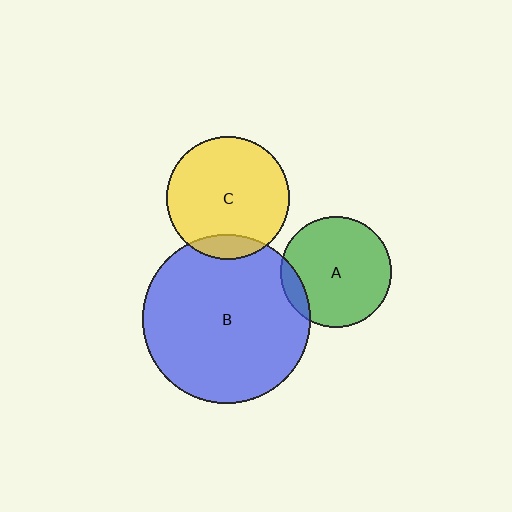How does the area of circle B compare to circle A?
Approximately 2.3 times.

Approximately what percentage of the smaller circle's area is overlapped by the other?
Approximately 10%.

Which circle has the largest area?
Circle B (blue).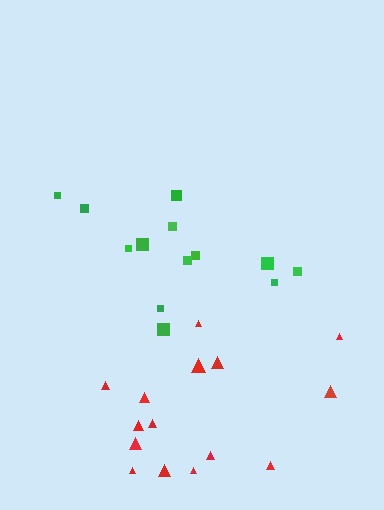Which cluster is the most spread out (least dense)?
Green.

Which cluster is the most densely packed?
Red.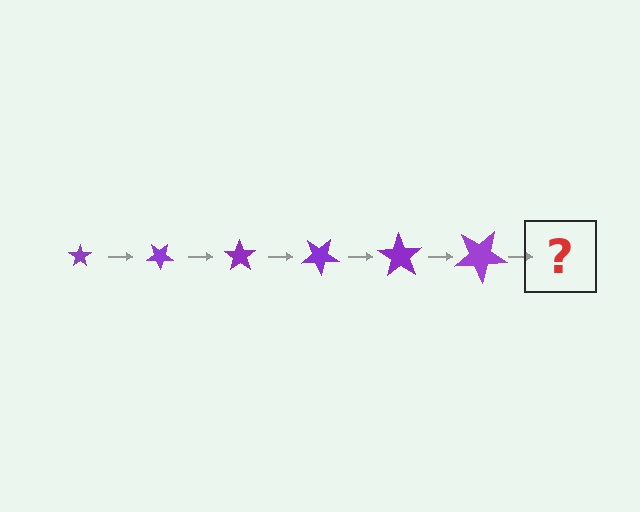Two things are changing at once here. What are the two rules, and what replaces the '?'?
The two rules are that the star grows larger each step and it rotates 35 degrees each step. The '?' should be a star, larger than the previous one and rotated 210 degrees from the start.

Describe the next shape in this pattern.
It should be a star, larger than the previous one and rotated 210 degrees from the start.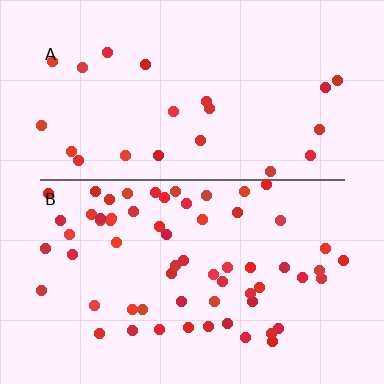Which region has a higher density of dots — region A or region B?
B (the bottom).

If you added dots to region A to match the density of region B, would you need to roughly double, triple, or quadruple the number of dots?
Approximately triple.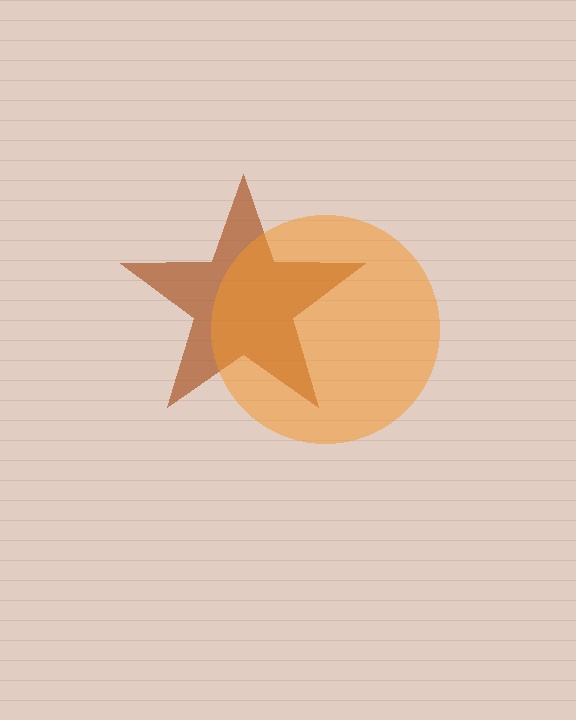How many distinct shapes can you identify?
There are 2 distinct shapes: a brown star, an orange circle.